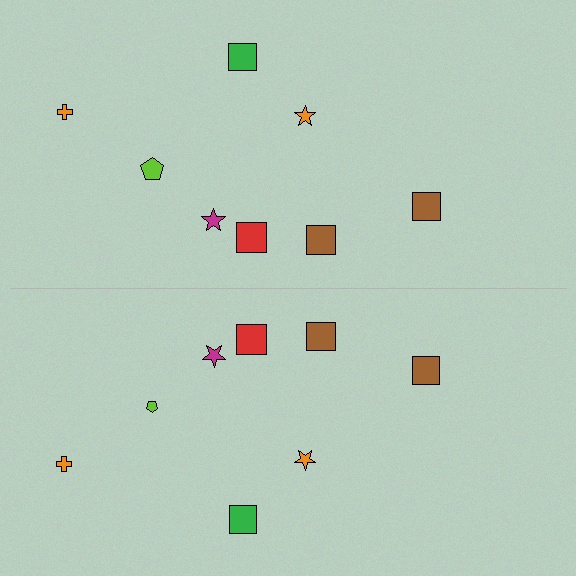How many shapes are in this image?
There are 16 shapes in this image.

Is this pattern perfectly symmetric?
No, the pattern is not perfectly symmetric. The lime pentagon on the bottom side has a different size than its mirror counterpart.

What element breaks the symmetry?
The lime pentagon on the bottom side has a different size than its mirror counterpart.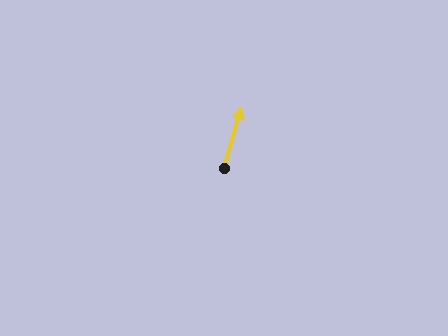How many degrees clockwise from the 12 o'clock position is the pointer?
Approximately 16 degrees.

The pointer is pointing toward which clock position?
Roughly 1 o'clock.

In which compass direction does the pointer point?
North.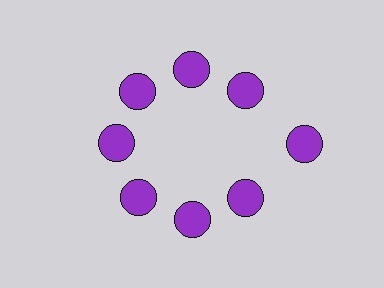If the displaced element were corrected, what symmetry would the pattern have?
It would have 8-fold rotational symmetry — the pattern would map onto itself every 45 degrees.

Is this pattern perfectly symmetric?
No. The 8 purple circles are arranged in a ring, but one element near the 3 o'clock position is pushed outward from the center, breaking the 8-fold rotational symmetry.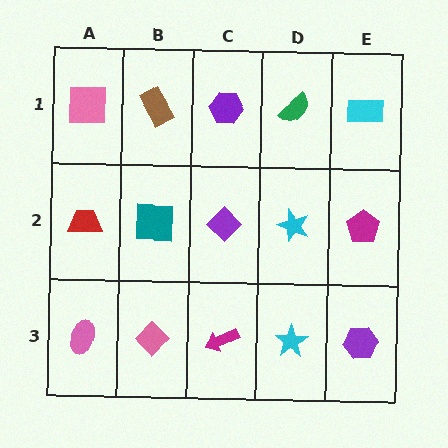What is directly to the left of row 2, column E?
A cyan star.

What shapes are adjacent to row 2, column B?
A brown rectangle (row 1, column B), a pink diamond (row 3, column B), a red trapezoid (row 2, column A), a purple diamond (row 2, column C).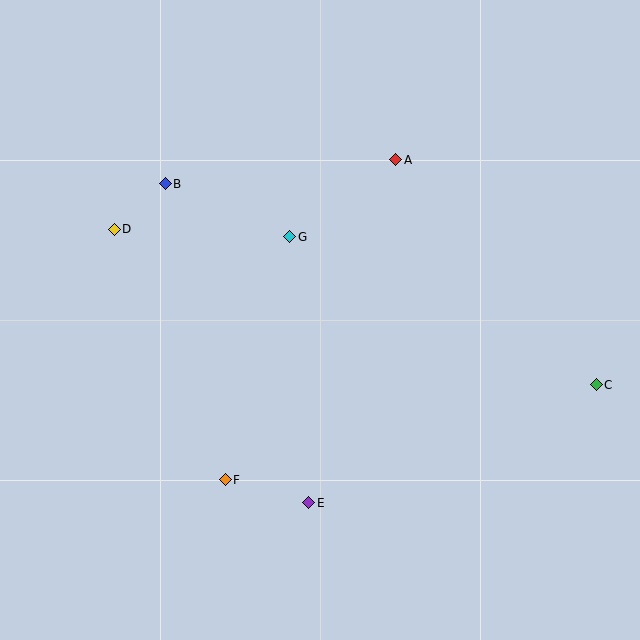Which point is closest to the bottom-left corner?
Point F is closest to the bottom-left corner.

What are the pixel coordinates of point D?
Point D is at (114, 229).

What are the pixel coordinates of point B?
Point B is at (165, 184).